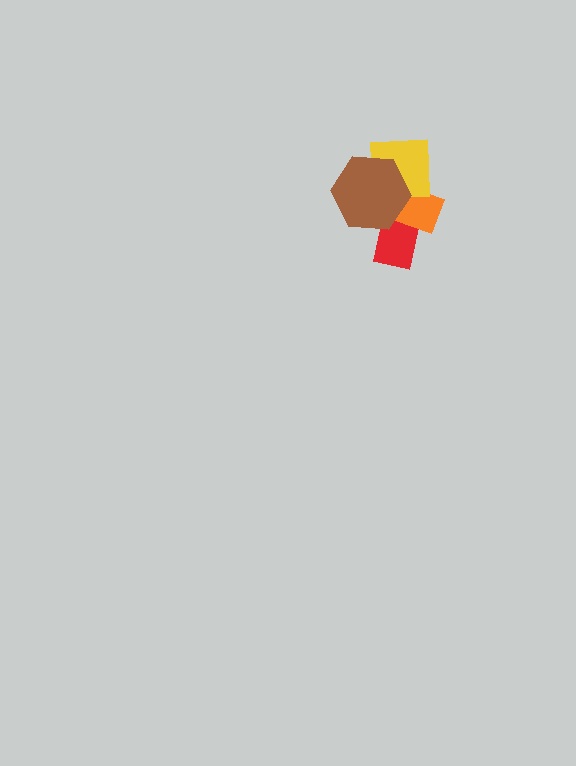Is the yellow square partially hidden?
Yes, it is partially covered by another shape.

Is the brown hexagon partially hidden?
No, no other shape covers it.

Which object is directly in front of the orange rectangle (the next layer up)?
The yellow square is directly in front of the orange rectangle.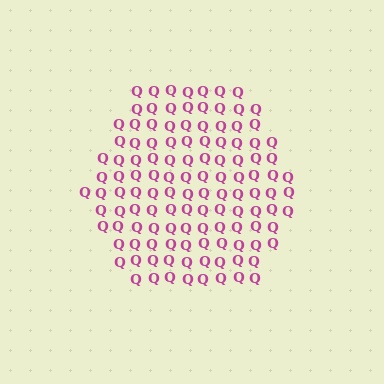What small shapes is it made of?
It is made of small letter Q's.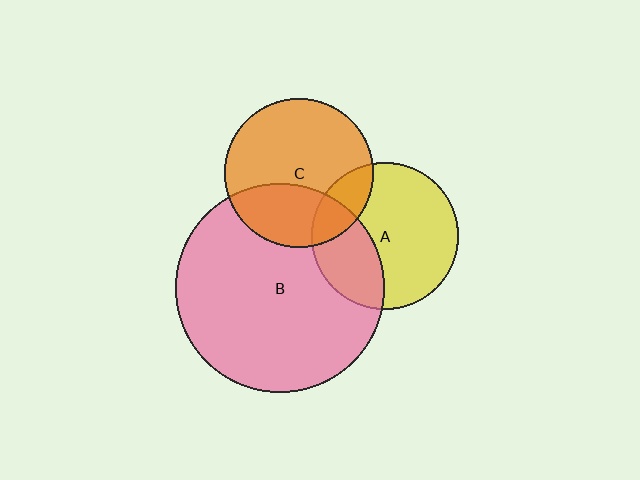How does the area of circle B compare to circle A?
Approximately 2.0 times.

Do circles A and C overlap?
Yes.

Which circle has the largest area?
Circle B (pink).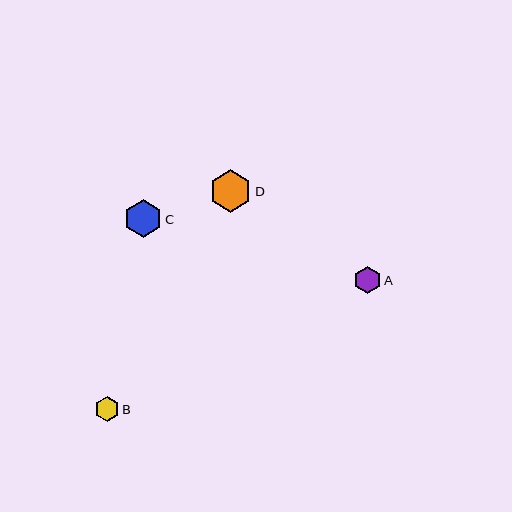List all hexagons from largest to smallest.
From largest to smallest: D, C, A, B.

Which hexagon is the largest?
Hexagon D is the largest with a size of approximately 42 pixels.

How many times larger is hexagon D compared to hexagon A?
Hexagon D is approximately 1.5 times the size of hexagon A.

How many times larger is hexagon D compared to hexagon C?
Hexagon D is approximately 1.1 times the size of hexagon C.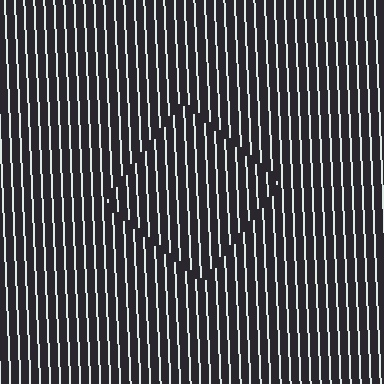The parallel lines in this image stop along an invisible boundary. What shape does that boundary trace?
An illusory square. The interior of the shape contains the same grating, shifted by half a period — the contour is defined by the phase discontinuity where line-ends from the inner and outer gratings abut.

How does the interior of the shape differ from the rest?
The interior of the shape contains the same grating, shifted by half a period — the contour is defined by the phase discontinuity where line-ends from the inner and outer gratings abut.